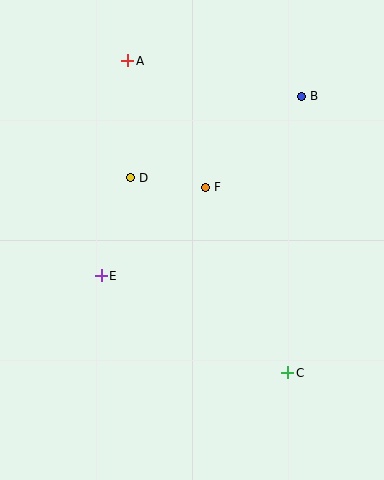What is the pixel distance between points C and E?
The distance between C and E is 210 pixels.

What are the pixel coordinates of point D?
Point D is at (131, 178).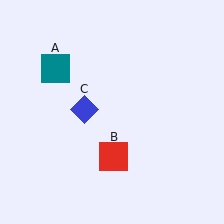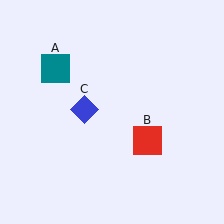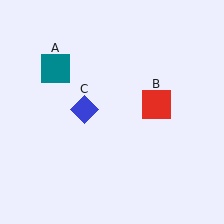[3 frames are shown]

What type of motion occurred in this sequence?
The red square (object B) rotated counterclockwise around the center of the scene.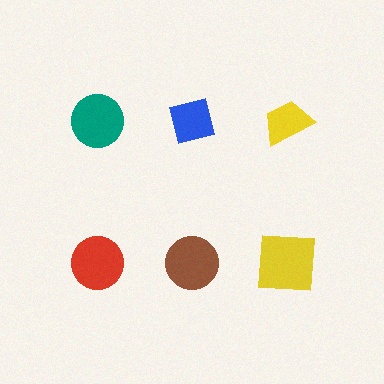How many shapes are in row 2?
3 shapes.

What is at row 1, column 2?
A blue square.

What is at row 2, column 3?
A yellow square.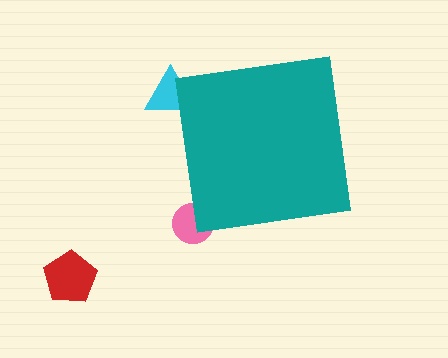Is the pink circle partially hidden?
Yes, the pink circle is partially hidden behind the teal square.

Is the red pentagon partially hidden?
No, the red pentagon is fully visible.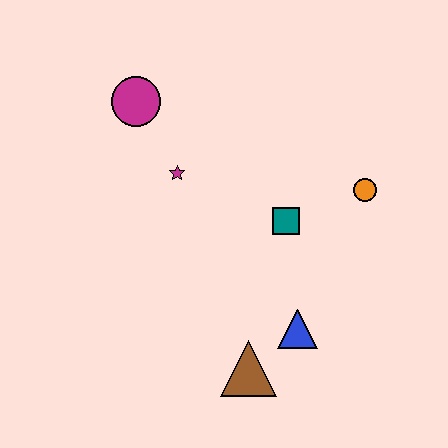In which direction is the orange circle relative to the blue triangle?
The orange circle is above the blue triangle.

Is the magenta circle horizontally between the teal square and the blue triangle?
No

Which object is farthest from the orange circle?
The magenta circle is farthest from the orange circle.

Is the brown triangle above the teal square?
No